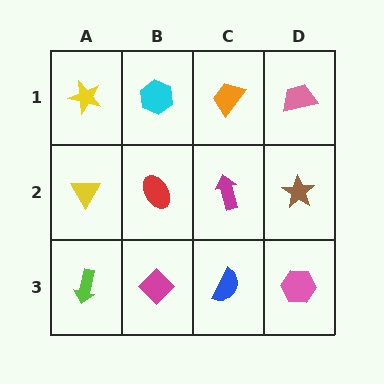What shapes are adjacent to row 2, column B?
A cyan hexagon (row 1, column B), a magenta diamond (row 3, column B), a yellow triangle (row 2, column A), a magenta arrow (row 2, column C).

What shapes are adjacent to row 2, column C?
An orange trapezoid (row 1, column C), a blue semicircle (row 3, column C), a red ellipse (row 2, column B), a brown star (row 2, column D).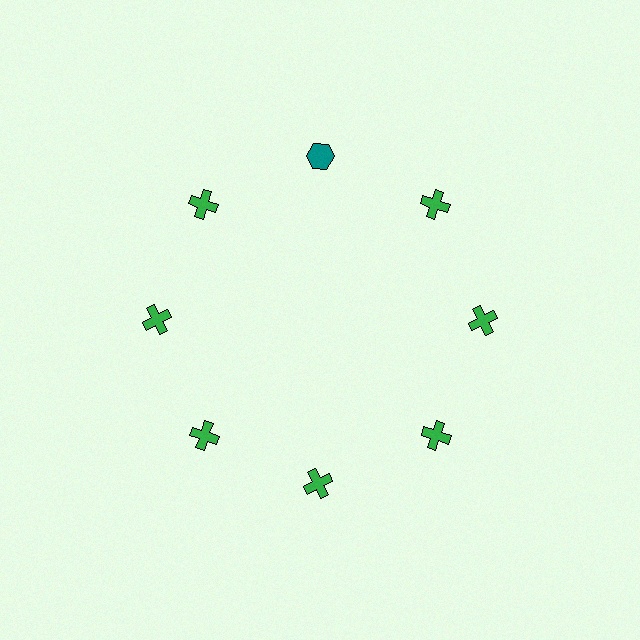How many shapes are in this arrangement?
There are 8 shapes arranged in a ring pattern.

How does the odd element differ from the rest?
It differs in both color (teal instead of green) and shape (hexagon instead of cross).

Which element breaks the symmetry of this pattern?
The teal hexagon at roughly the 12 o'clock position breaks the symmetry. All other shapes are green crosses.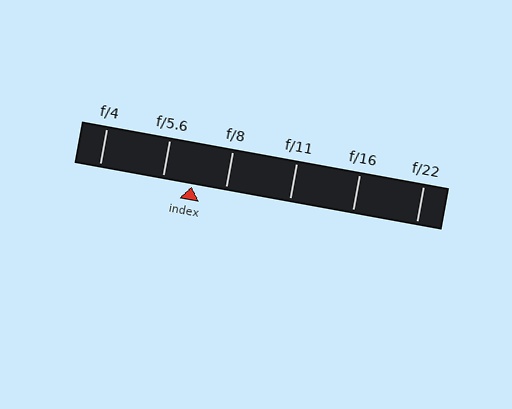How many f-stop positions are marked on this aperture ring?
There are 6 f-stop positions marked.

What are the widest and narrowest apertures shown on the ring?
The widest aperture shown is f/4 and the narrowest is f/22.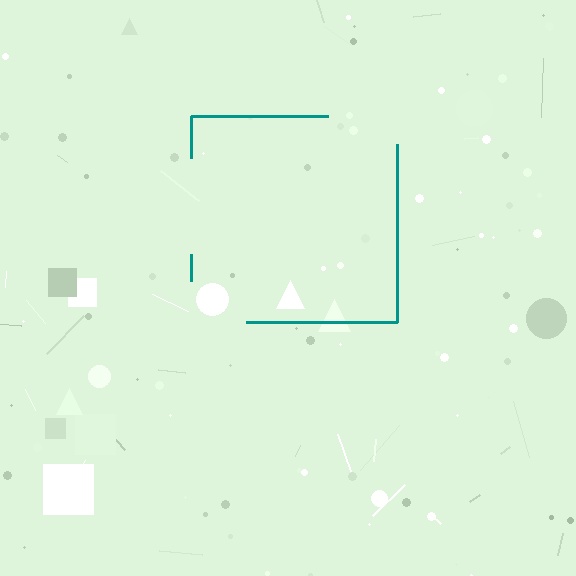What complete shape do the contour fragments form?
The contour fragments form a square.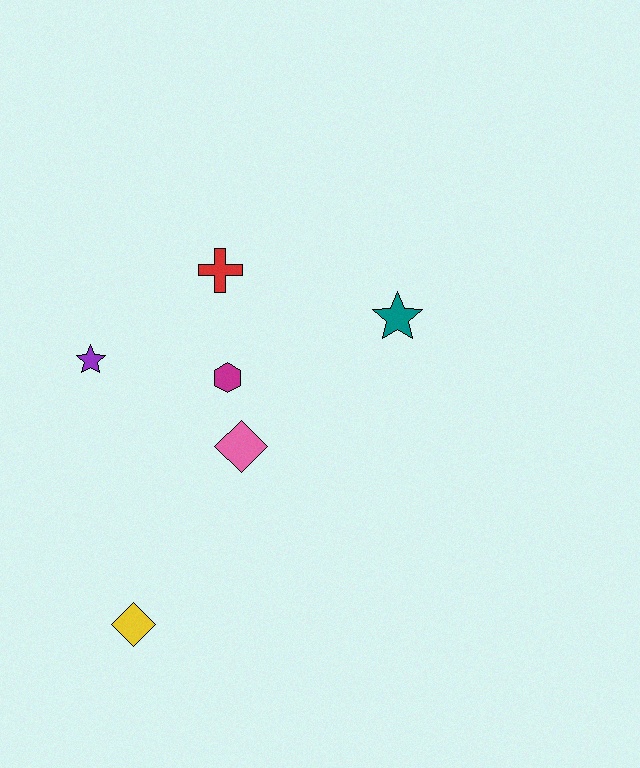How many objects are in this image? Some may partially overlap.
There are 6 objects.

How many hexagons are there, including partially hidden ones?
There is 1 hexagon.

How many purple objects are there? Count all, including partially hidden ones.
There is 1 purple object.